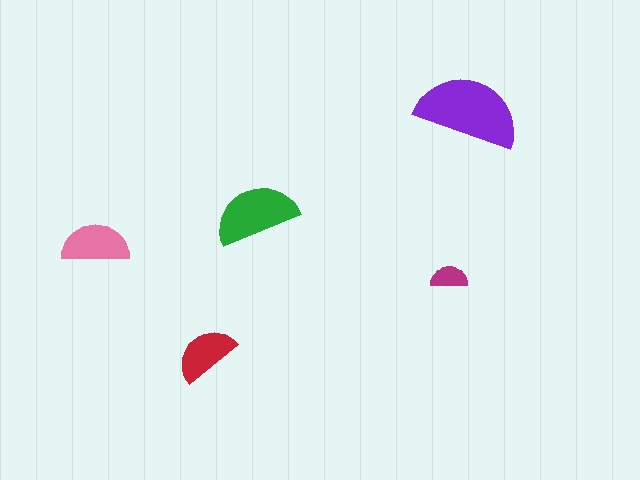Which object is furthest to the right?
The purple semicircle is rightmost.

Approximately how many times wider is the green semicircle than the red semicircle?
About 1.5 times wider.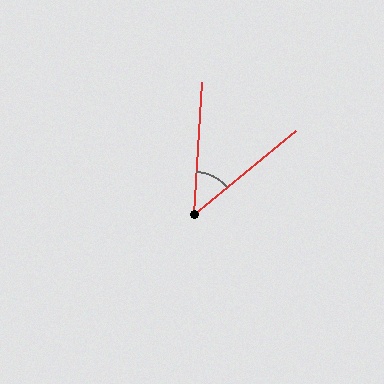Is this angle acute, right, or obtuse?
It is acute.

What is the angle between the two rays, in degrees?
Approximately 47 degrees.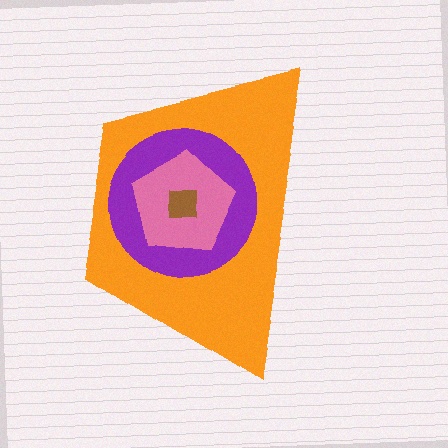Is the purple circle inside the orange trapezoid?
Yes.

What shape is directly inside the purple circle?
The pink pentagon.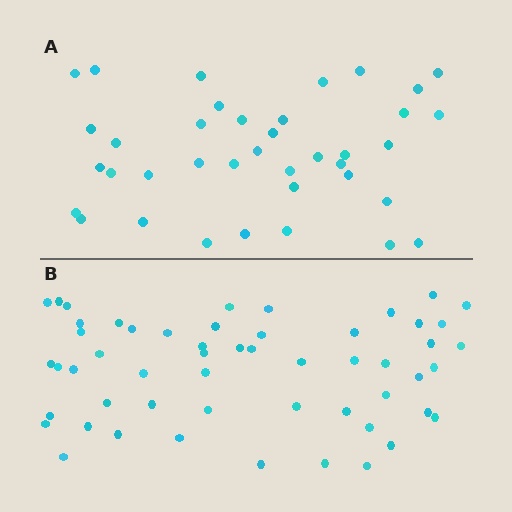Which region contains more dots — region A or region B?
Region B (the bottom region) has more dots.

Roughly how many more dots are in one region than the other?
Region B has approximately 15 more dots than region A.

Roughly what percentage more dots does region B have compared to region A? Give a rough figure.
About 40% more.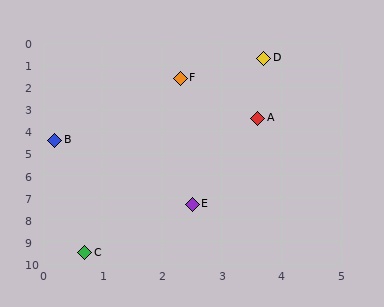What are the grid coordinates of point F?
Point F is at approximately (2.3, 1.6).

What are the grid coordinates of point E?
Point E is at approximately (2.5, 7.3).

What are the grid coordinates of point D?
Point D is at approximately (3.7, 0.7).